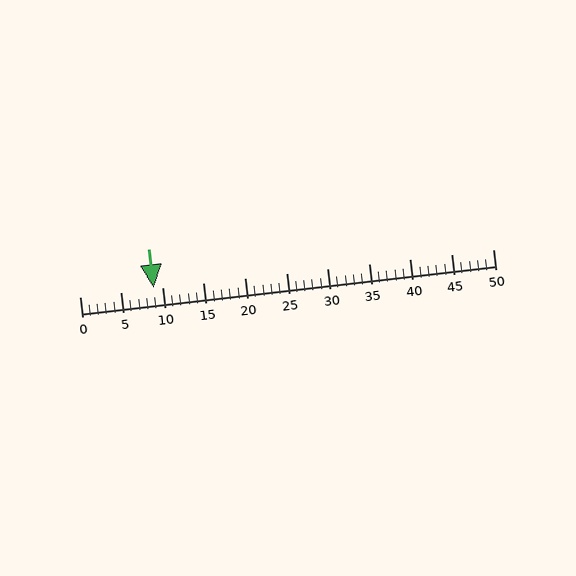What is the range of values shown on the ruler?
The ruler shows values from 0 to 50.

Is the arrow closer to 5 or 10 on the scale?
The arrow is closer to 10.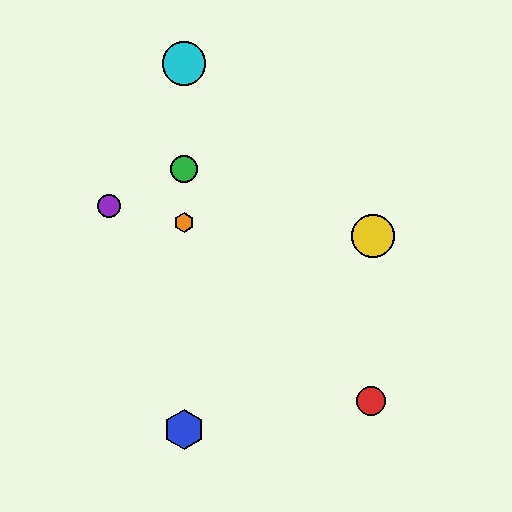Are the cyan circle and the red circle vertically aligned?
No, the cyan circle is at x≈184 and the red circle is at x≈371.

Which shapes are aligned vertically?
The blue hexagon, the green circle, the orange hexagon, the cyan circle are aligned vertically.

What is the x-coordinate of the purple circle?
The purple circle is at x≈109.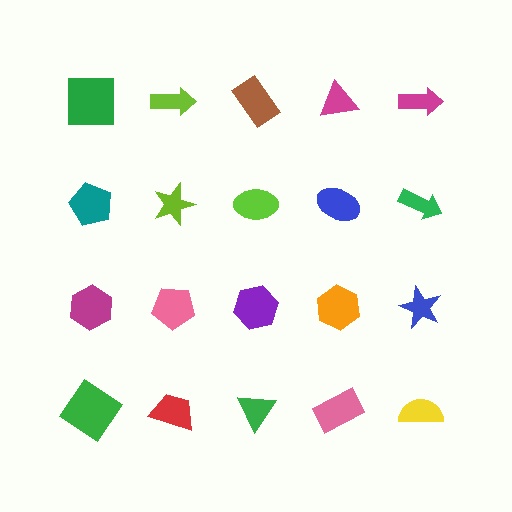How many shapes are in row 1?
5 shapes.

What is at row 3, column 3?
A purple hexagon.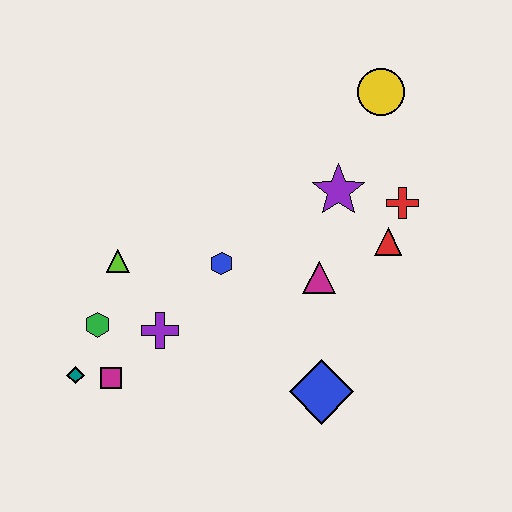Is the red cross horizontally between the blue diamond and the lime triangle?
No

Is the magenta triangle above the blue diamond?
Yes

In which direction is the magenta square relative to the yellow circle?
The magenta square is below the yellow circle.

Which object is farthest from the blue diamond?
The yellow circle is farthest from the blue diamond.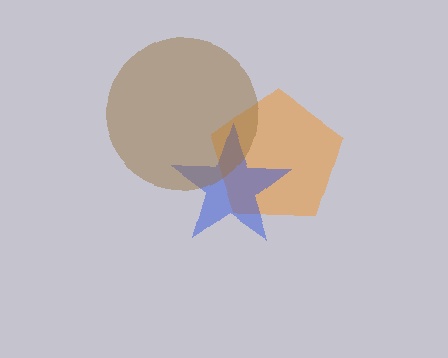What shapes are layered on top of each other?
The layered shapes are: an orange pentagon, a blue star, a brown circle.